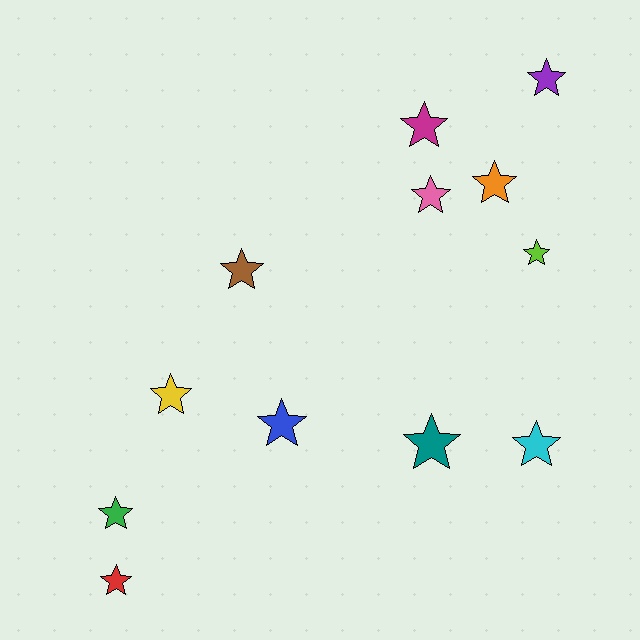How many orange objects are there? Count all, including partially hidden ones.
There is 1 orange object.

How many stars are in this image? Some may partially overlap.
There are 12 stars.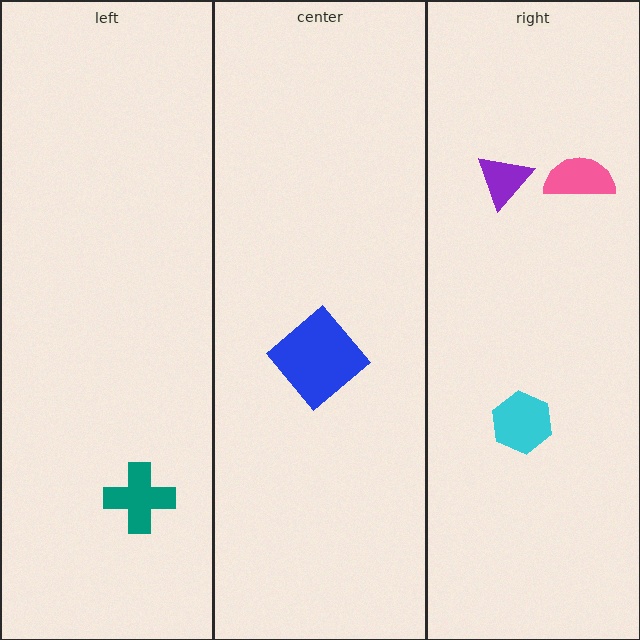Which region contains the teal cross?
The left region.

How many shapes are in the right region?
3.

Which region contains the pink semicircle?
The right region.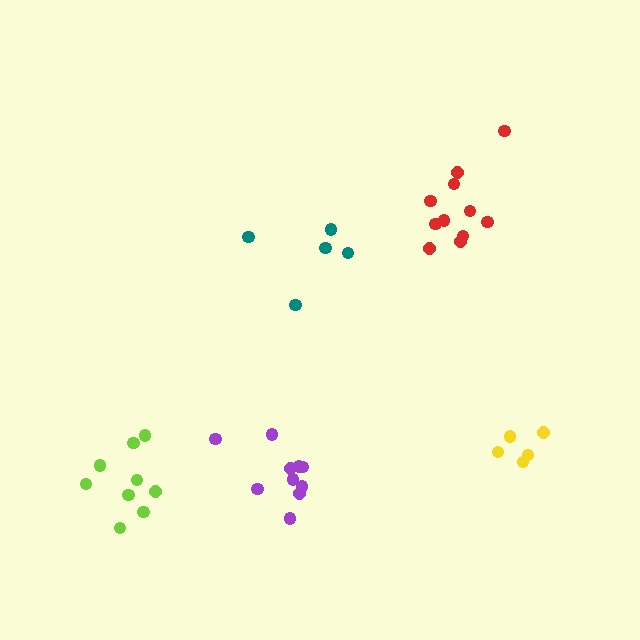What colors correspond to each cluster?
The clusters are colored: red, lime, teal, yellow, purple.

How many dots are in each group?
Group 1: 11 dots, Group 2: 9 dots, Group 3: 5 dots, Group 4: 5 dots, Group 5: 10 dots (40 total).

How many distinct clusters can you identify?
There are 5 distinct clusters.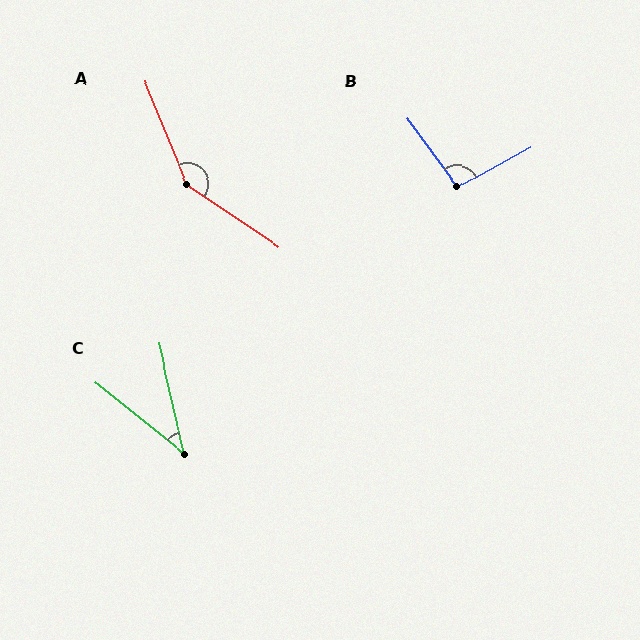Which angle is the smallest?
C, at approximately 38 degrees.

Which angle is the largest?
A, at approximately 147 degrees.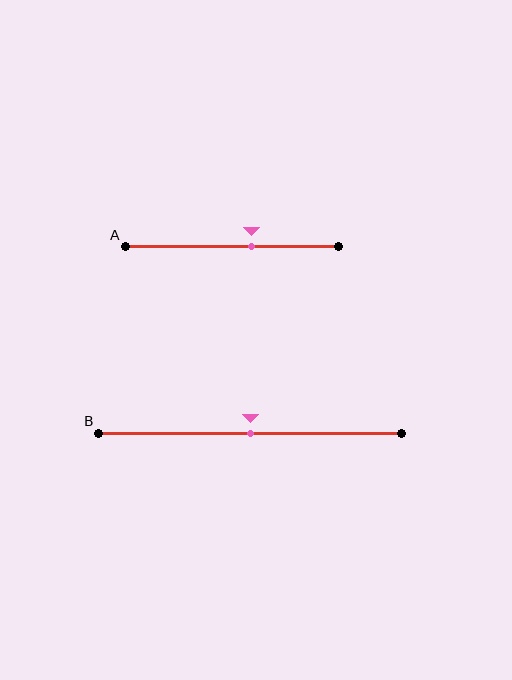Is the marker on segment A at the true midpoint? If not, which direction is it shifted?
No, the marker on segment A is shifted to the right by about 9% of the segment length.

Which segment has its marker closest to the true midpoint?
Segment B has its marker closest to the true midpoint.